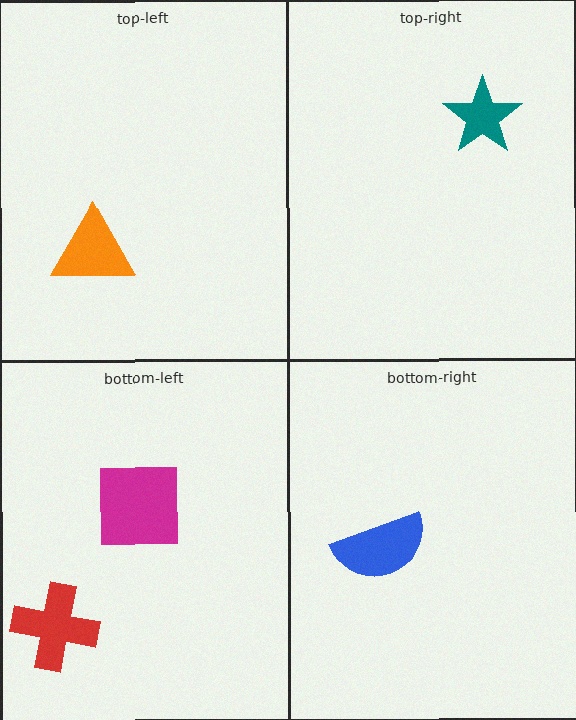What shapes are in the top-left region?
The orange triangle.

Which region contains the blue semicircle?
The bottom-right region.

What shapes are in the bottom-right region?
The blue semicircle.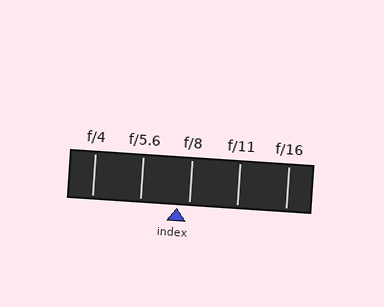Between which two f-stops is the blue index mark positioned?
The index mark is between f/5.6 and f/8.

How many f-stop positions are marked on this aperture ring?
There are 5 f-stop positions marked.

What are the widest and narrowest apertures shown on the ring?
The widest aperture shown is f/4 and the narrowest is f/16.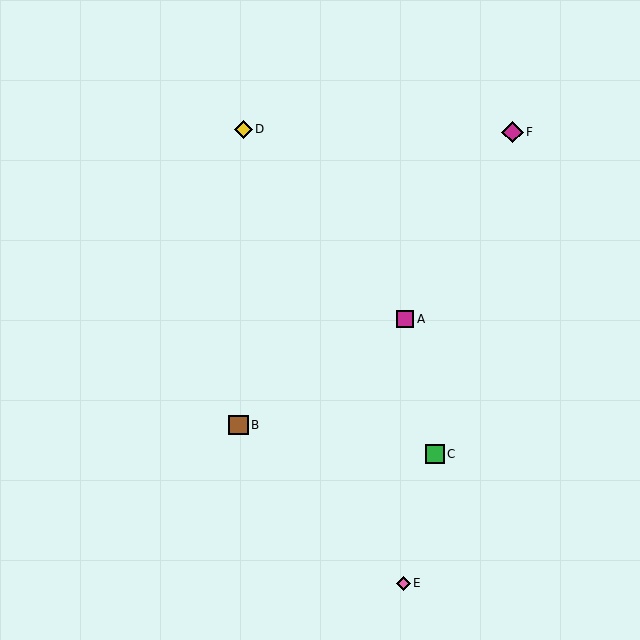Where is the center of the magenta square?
The center of the magenta square is at (405, 319).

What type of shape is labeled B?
Shape B is a brown square.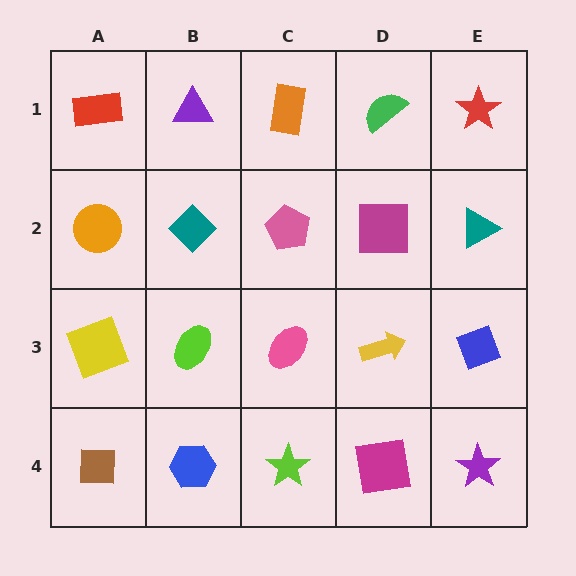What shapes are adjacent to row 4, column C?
A pink ellipse (row 3, column C), a blue hexagon (row 4, column B), a magenta square (row 4, column D).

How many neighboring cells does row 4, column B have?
3.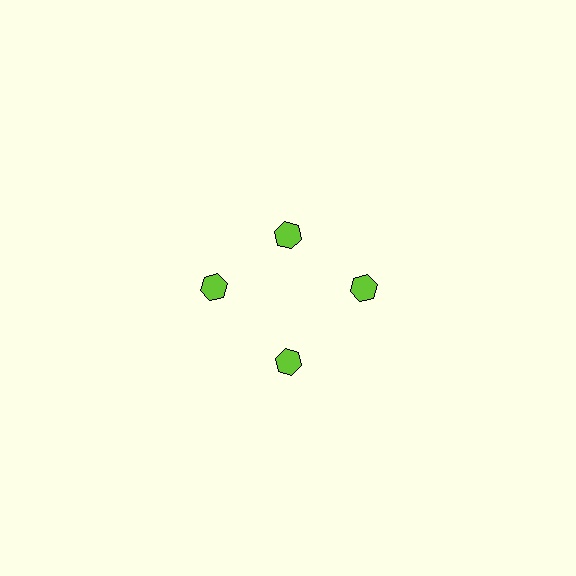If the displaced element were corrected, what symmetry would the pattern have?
It would have 4-fold rotational symmetry — the pattern would map onto itself every 90 degrees.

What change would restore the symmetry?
The symmetry would be restored by moving it outward, back onto the ring so that all 4 hexagons sit at equal angles and equal distance from the center.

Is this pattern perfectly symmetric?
No. The 4 lime hexagons are arranged in a ring, but one element near the 12 o'clock position is pulled inward toward the center, breaking the 4-fold rotational symmetry.